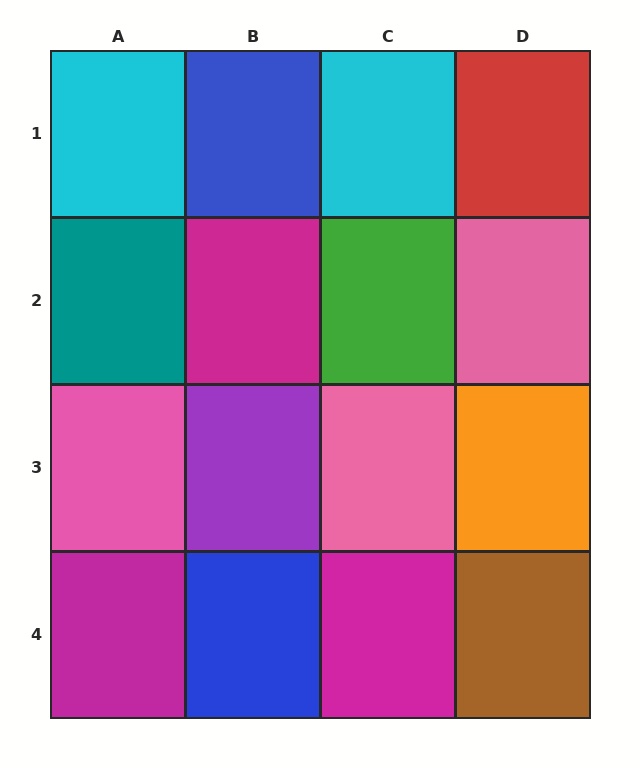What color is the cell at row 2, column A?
Teal.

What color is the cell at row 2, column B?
Magenta.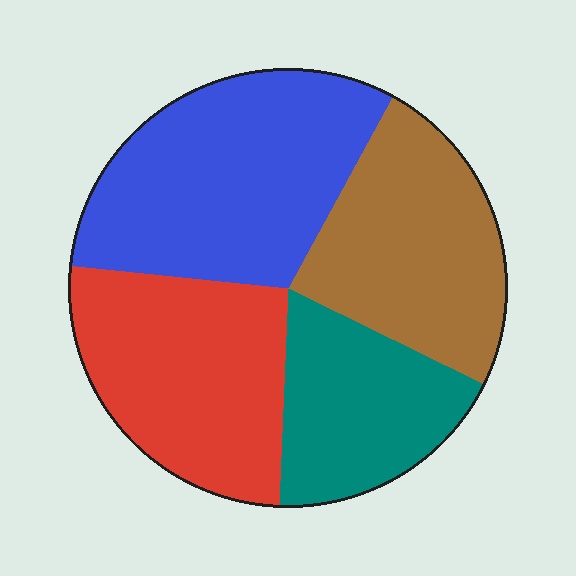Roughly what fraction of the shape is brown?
Brown takes up about one quarter (1/4) of the shape.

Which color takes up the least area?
Teal, at roughly 20%.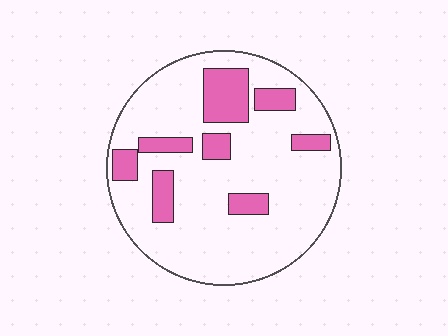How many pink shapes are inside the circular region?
8.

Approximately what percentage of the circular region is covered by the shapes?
Approximately 20%.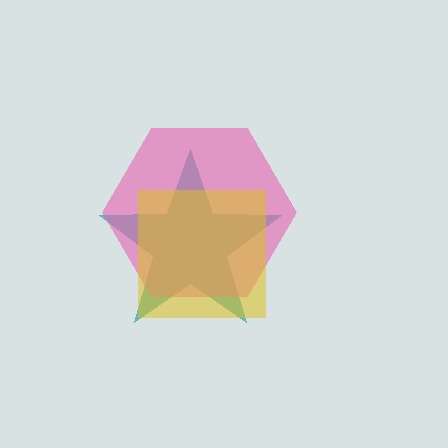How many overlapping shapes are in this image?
There are 3 overlapping shapes in the image.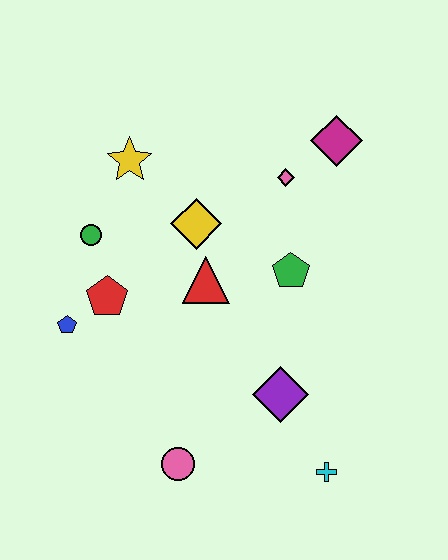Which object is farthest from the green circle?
The cyan cross is farthest from the green circle.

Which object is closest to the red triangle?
The yellow diamond is closest to the red triangle.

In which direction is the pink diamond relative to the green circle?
The pink diamond is to the right of the green circle.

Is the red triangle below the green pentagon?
Yes